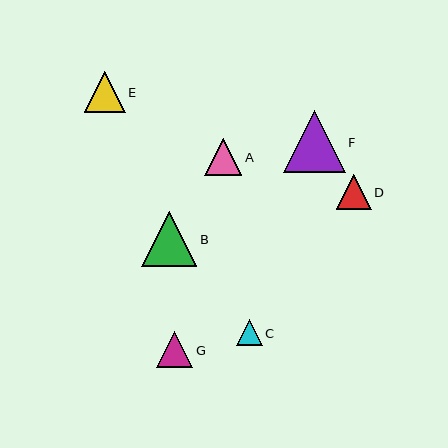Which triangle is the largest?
Triangle F is the largest with a size of approximately 62 pixels.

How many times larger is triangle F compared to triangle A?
Triangle F is approximately 1.7 times the size of triangle A.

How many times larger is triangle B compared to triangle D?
Triangle B is approximately 1.6 times the size of triangle D.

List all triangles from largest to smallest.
From largest to smallest: F, B, E, A, G, D, C.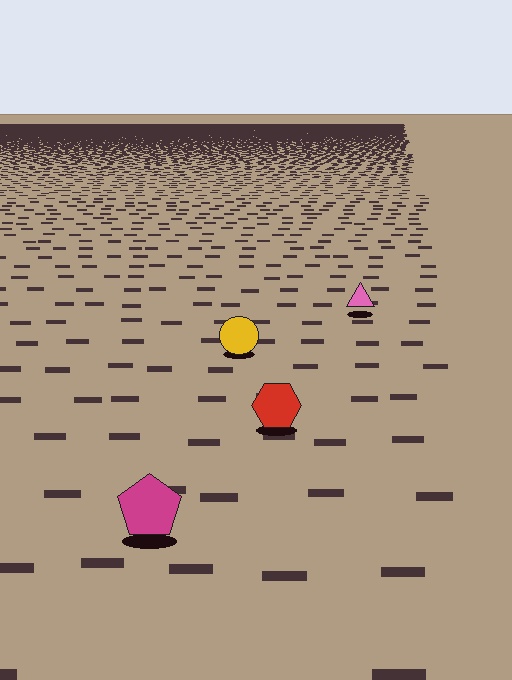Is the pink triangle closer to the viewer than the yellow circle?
No. The yellow circle is closer — you can tell from the texture gradient: the ground texture is coarser near it.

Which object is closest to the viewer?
The magenta pentagon is closest. The texture marks near it are larger and more spread out.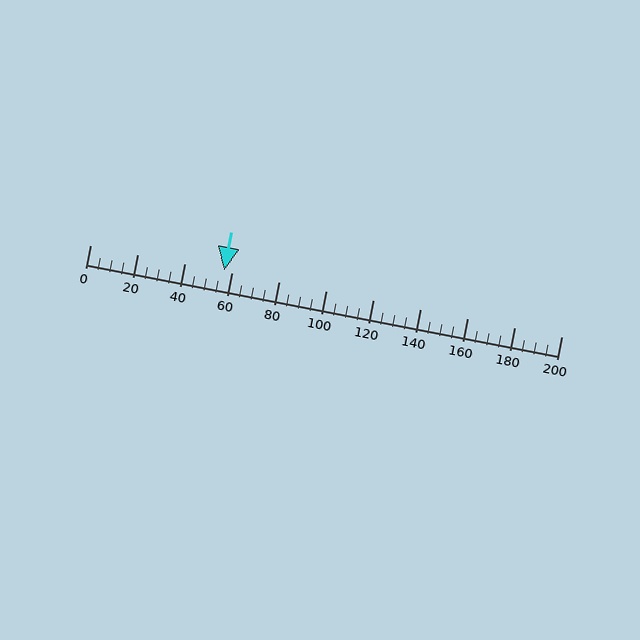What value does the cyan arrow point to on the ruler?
The cyan arrow points to approximately 57.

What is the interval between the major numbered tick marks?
The major tick marks are spaced 20 units apart.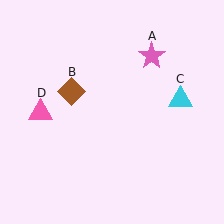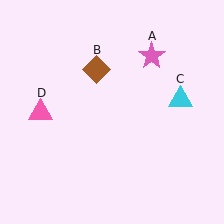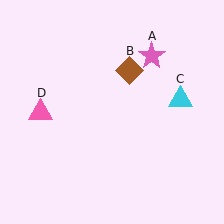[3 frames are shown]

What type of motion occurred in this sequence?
The brown diamond (object B) rotated clockwise around the center of the scene.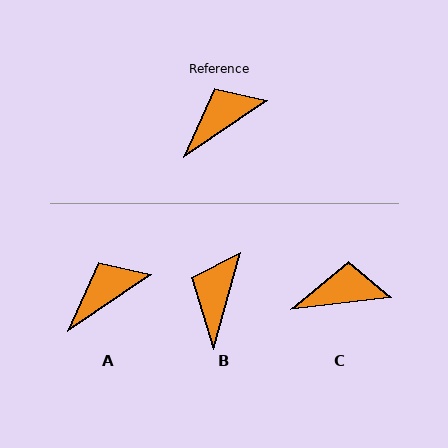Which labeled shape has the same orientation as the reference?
A.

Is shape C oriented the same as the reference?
No, it is off by about 27 degrees.